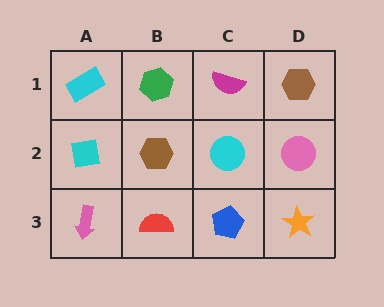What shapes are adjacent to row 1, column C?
A cyan circle (row 2, column C), a green hexagon (row 1, column B), a brown hexagon (row 1, column D).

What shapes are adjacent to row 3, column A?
A cyan square (row 2, column A), a red semicircle (row 3, column B).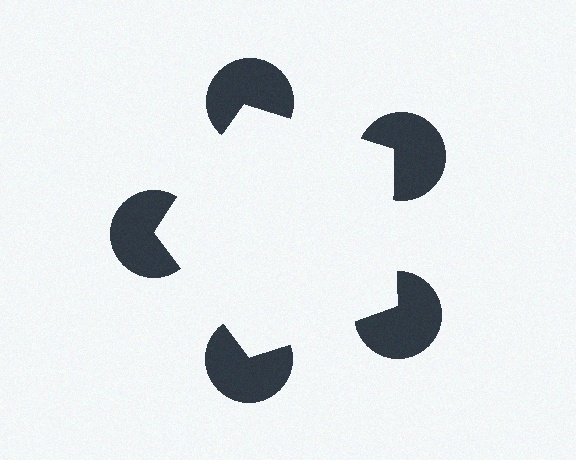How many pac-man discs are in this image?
There are 5 — one at each vertex of the illusory pentagon.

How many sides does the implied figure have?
5 sides.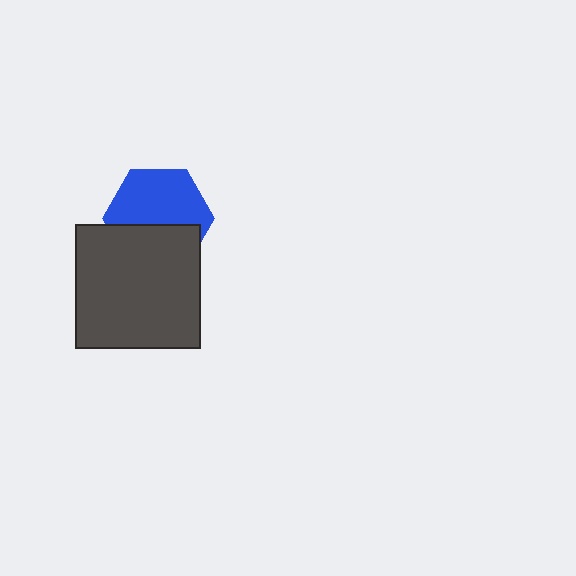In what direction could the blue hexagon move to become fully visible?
The blue hexagon could move up. That would shift it out from behind the dark gray square entirely.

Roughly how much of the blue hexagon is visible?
About half of it is visible (roughly 58%).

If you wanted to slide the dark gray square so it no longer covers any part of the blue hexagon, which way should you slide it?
Slide it down — that is the most direct way to separate the two shapes.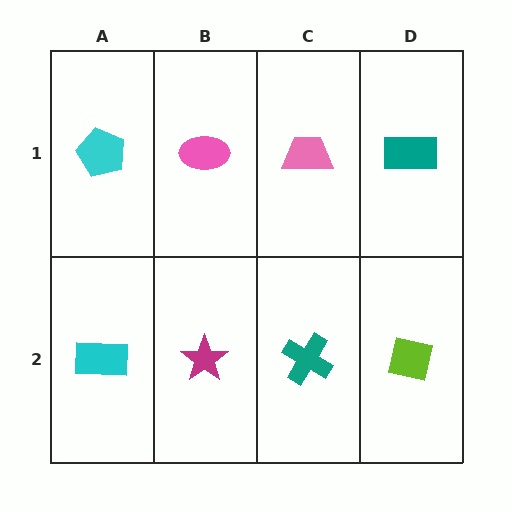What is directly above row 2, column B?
A pink ellipse.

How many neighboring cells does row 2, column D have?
2.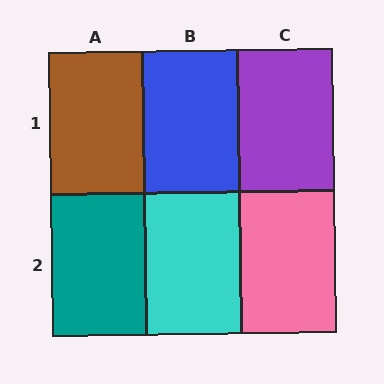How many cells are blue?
1 cell is blue.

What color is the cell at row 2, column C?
Pink.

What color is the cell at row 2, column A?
Teal.